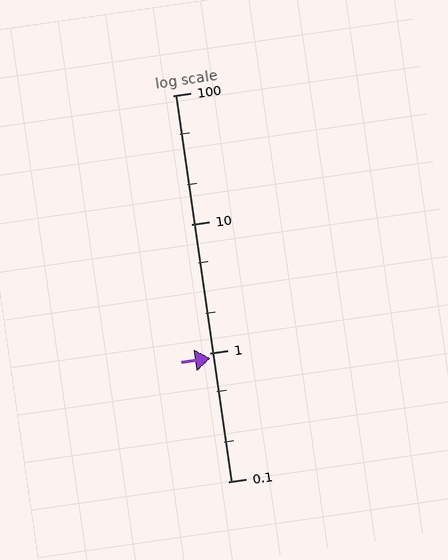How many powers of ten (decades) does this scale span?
The scale spans 3 decades, from 0.1 to 100.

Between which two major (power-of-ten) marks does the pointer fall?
The pointer is between 0.1 and 1.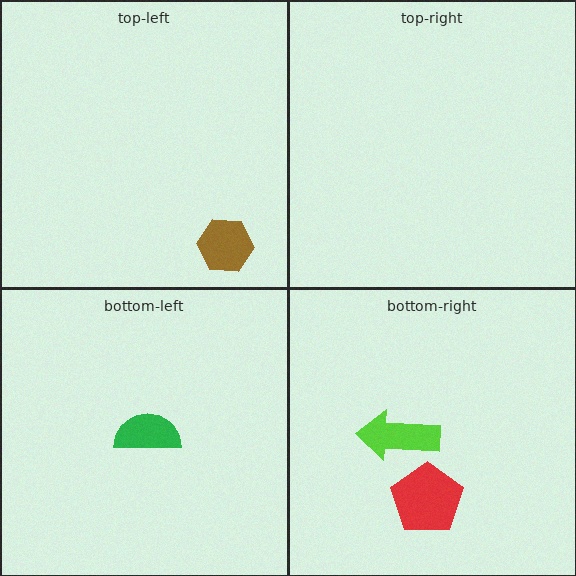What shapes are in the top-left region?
The brown hexagon.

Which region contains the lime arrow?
The bottom-right region.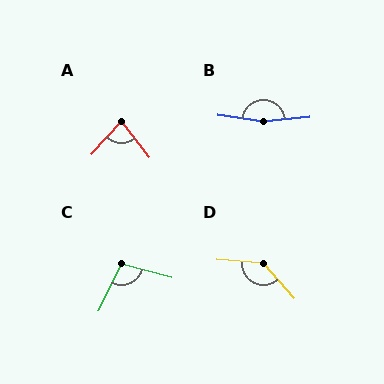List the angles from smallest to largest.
A (80°), C (101°), D (136°), B (167°).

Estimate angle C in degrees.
Approximately 101 degrees.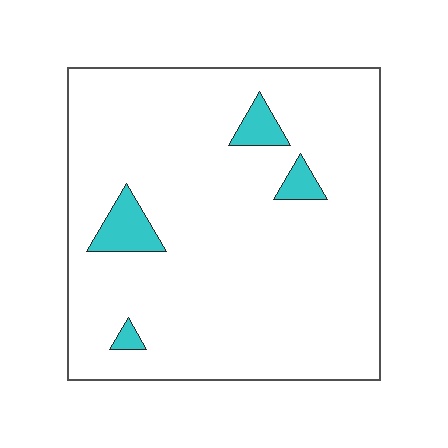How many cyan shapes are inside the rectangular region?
4.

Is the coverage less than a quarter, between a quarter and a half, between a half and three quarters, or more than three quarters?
Less than a quarter.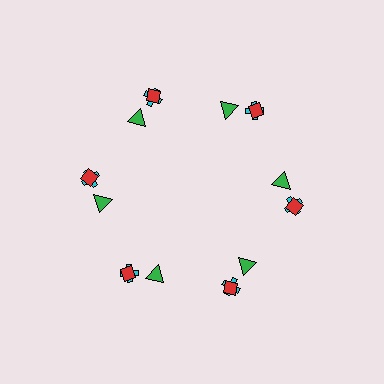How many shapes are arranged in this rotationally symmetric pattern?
There are 18 shapes, arranged in 6 groups of 3.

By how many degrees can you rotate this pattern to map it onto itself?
The pattern maps onto itself every 60 degrees of rotation.